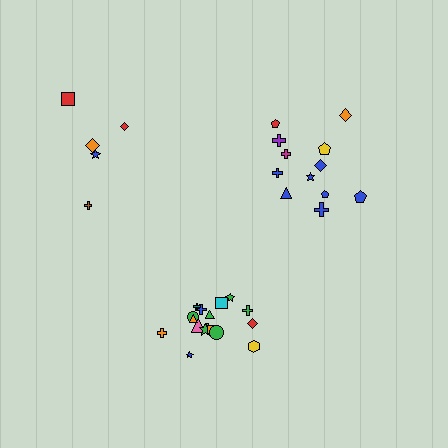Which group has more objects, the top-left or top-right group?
The top-right group.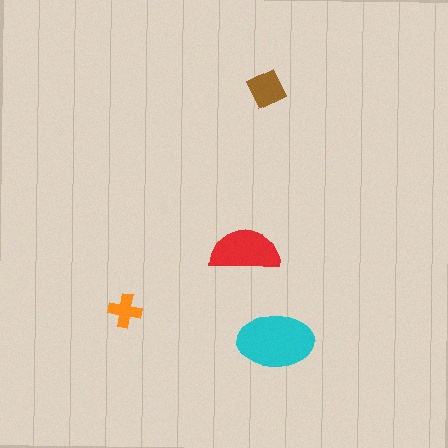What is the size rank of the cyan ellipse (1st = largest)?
1st.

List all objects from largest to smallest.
The cyan ellipse, the red semicircle, the brown diamond, the orange cross.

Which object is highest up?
The brown diamond is topmost.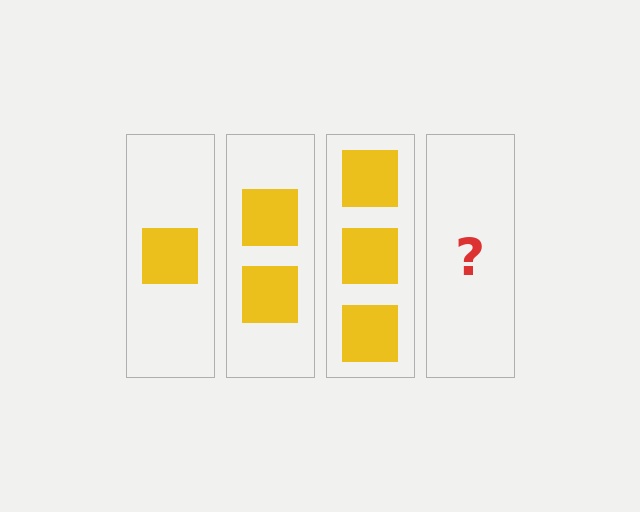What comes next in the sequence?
The next element should be 4 squares.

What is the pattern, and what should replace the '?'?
The pattern is that each step adds one more square. The '?' should be 4 squares.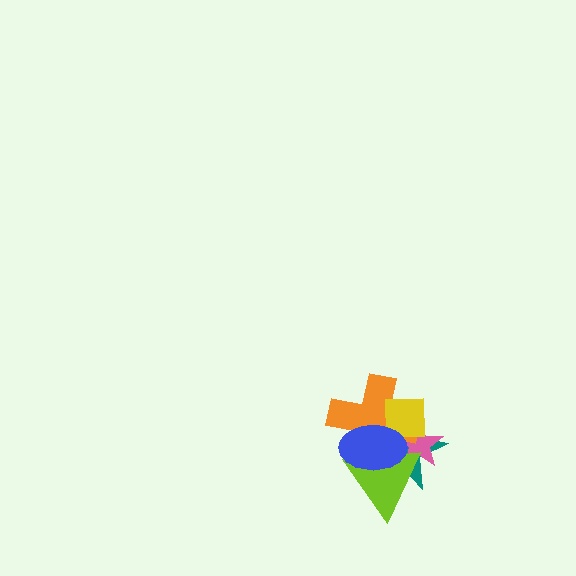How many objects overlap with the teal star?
5 objects overlap with the teal star.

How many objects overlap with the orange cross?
5 objects overlap with the orange cross.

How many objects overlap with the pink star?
5 objects overlap with the pink star.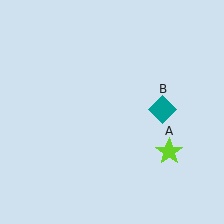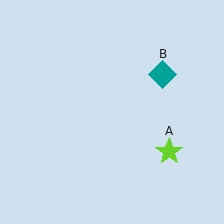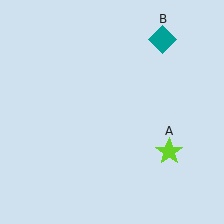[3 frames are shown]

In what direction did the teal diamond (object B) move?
The teal diamond (object B) moved up.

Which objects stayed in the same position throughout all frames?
Lime star (object A) remained stationary.